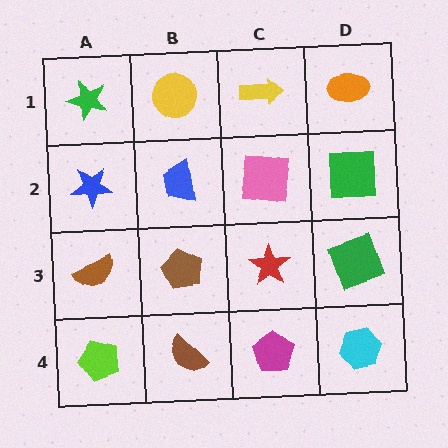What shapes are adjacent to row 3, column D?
A green square (row 2, column D), a cyan hexagon (row 4, column D), a red star (row 3, column C).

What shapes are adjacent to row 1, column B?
A blue trapezoid (row 2, column B), a green star (row 1, column A), a yellow arrow (row 1, column C).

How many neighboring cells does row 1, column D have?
2.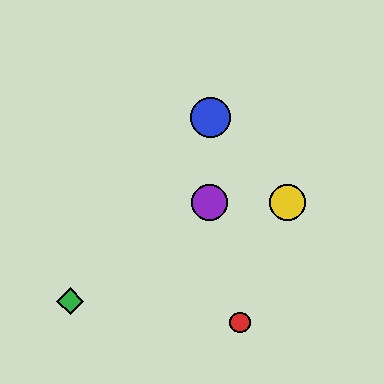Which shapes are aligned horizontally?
The yellow circle, the purple circle are aligned horizontally.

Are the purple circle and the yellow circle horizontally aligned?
Yes, both are at y≈203.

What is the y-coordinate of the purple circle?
The purple circle is at y≈203.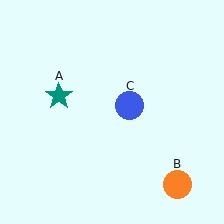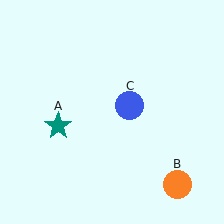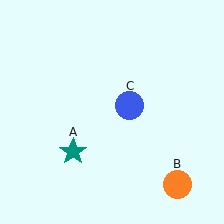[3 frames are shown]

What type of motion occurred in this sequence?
The teal star (object A) rotated counterclockwise around the center of the scene.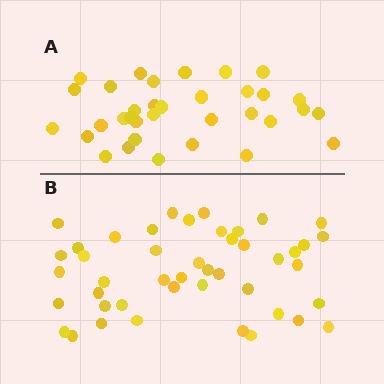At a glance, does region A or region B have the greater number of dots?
Region B (the bottom region) has more dots.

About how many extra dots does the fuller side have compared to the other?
Region B has roughly 12 or so more dots than region A.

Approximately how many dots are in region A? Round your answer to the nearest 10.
About 30 dots. (The exact count is 34, which rounds to 30.)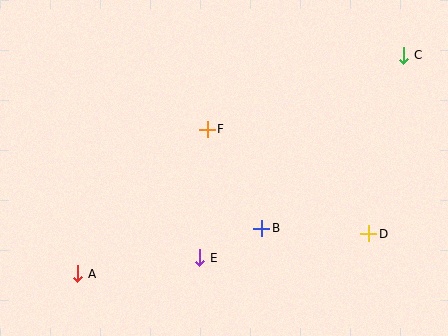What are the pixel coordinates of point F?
Point F is at (207, 129).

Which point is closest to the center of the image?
Point F at (207, 129) is closest to the center.